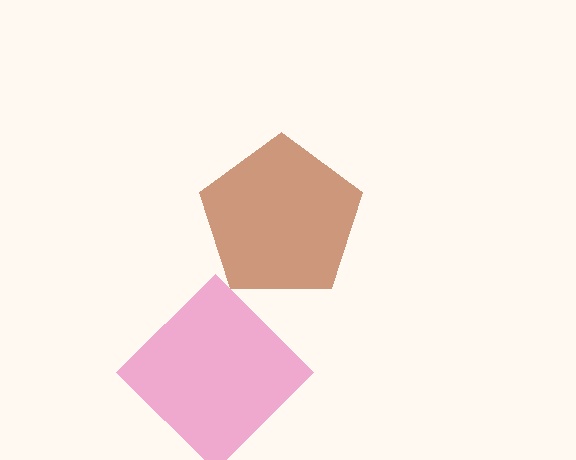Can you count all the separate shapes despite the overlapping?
Yes, there are 2 separate shapes.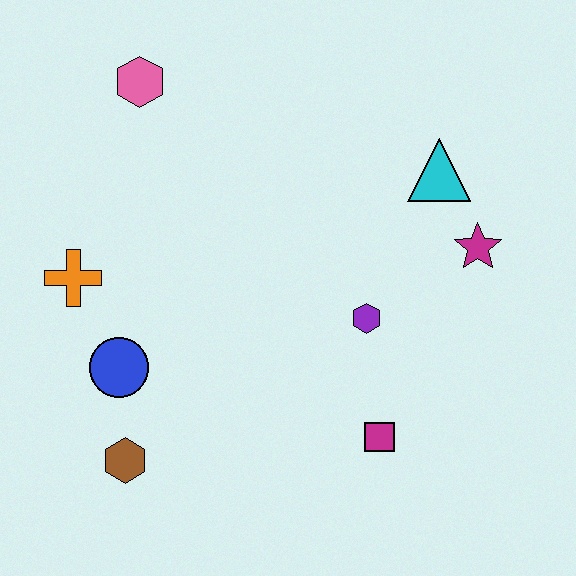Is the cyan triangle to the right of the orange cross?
Yes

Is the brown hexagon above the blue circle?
No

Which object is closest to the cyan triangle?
The magenta star is closest to the cyan triangle.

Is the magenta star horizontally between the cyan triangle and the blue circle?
No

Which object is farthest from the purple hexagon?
The pink hexagon is farthest from the purple hexagon.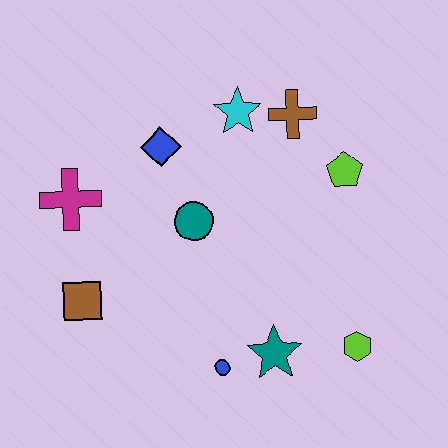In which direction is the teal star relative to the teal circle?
The teal star is below the teal circle.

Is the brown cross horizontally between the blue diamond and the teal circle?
No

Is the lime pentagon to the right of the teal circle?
Yes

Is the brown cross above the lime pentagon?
Yes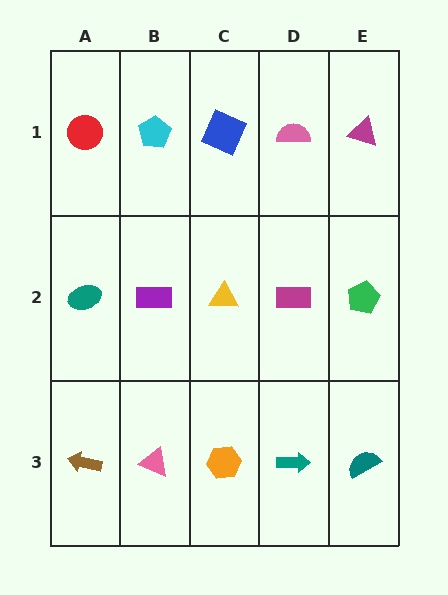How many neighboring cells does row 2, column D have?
4.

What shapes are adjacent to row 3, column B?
A purple rectangle (row 2, column B), a brown arrow (row 3, column A), an orange hexagon (row 3, column C).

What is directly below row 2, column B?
A pink triangle.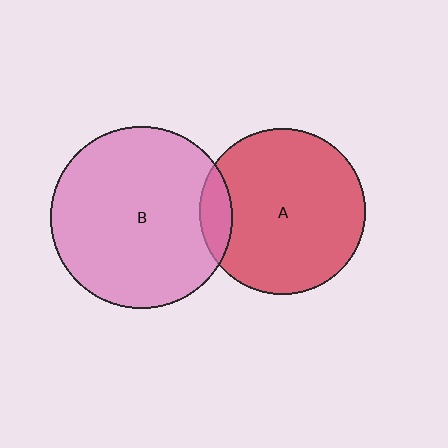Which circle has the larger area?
Circle B (pink).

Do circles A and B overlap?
Yes.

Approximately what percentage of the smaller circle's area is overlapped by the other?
Approximately 10%.